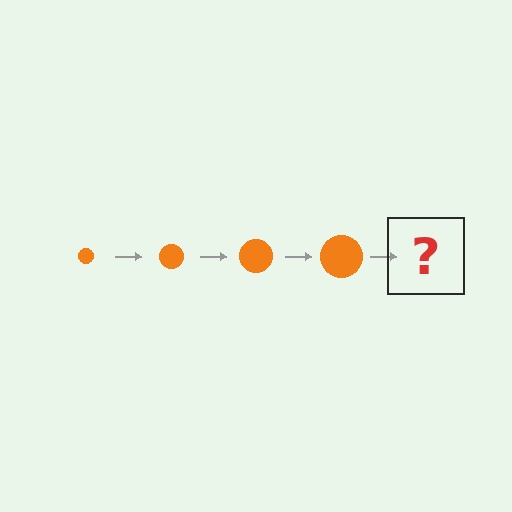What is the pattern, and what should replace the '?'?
The pattern is that the circle gets progressively larger each step. The '?' should be an orange circle, larger than the previous one.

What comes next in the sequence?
The next element should be an orange circle, larger than the previous one.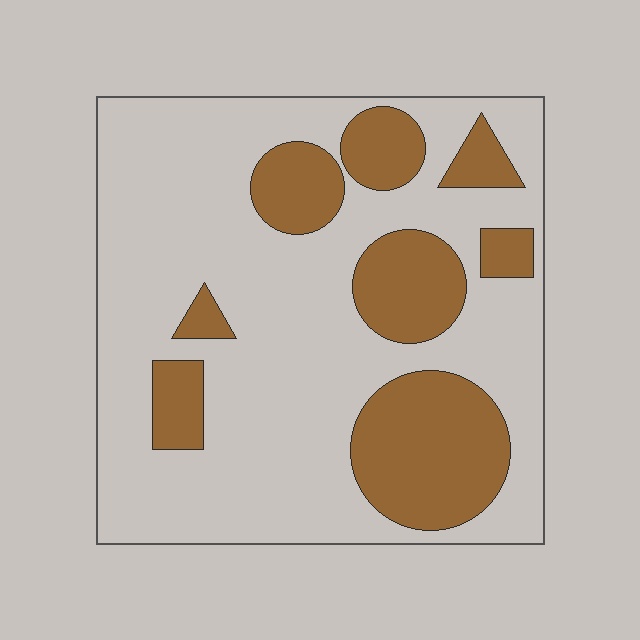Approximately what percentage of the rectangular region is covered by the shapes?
Approximately 30%.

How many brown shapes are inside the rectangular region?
8.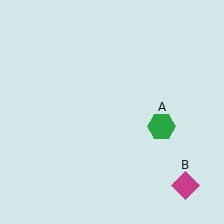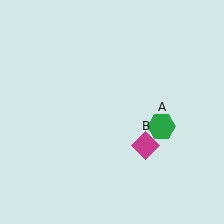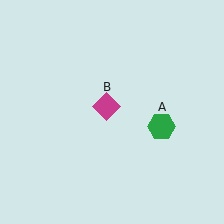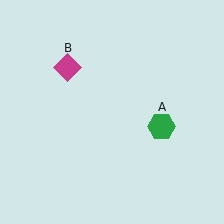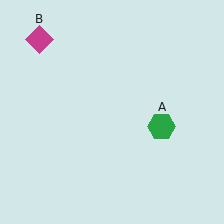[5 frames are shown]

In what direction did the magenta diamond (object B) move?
The magenta diamond (object B) moved up and to the left.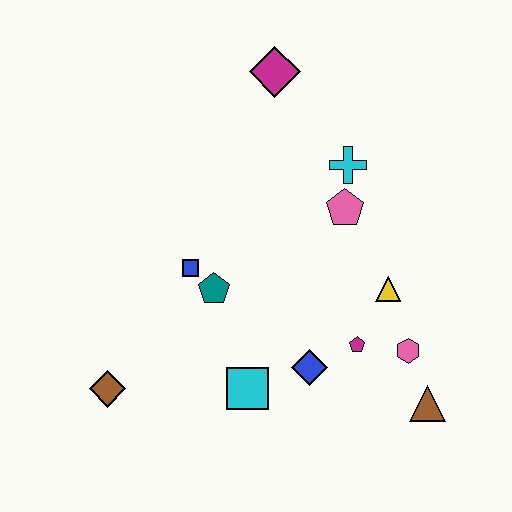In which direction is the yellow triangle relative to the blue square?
The yellow triangle is to the right of the blue square.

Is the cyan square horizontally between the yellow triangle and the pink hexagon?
No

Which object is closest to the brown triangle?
The pink hexagon is closest to the brown triangle.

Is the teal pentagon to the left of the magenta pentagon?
Yes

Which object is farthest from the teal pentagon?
The brown triangle is farthest from the teal pentagon.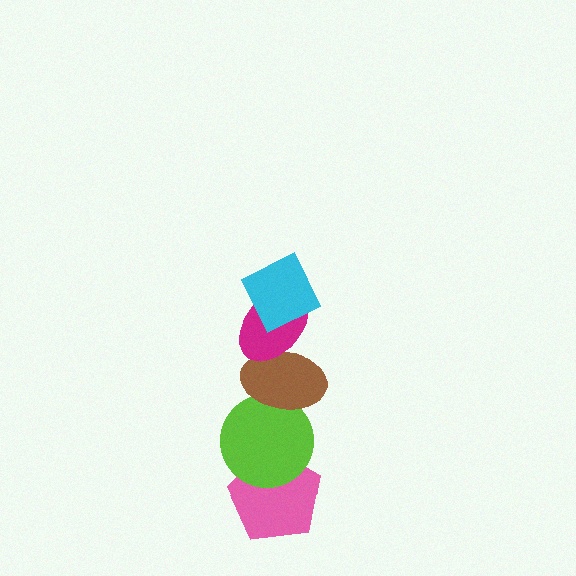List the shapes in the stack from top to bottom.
From top to bottom: the cyan diamond, the magenta ellipse, the brown ellipse, the lime circle, the pink pentagon.